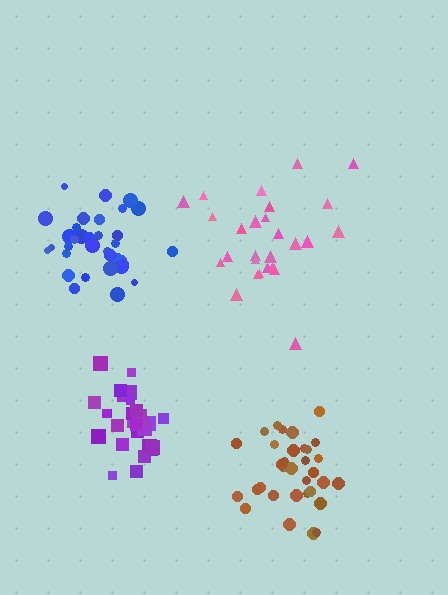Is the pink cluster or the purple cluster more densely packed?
Purple.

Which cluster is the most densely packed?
Purple.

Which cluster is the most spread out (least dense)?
Pink.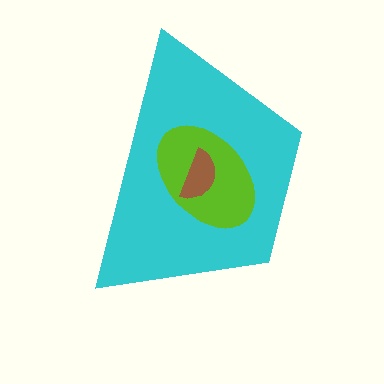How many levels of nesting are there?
3.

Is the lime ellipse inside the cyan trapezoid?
Yes.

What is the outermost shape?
The cyan trapezoid.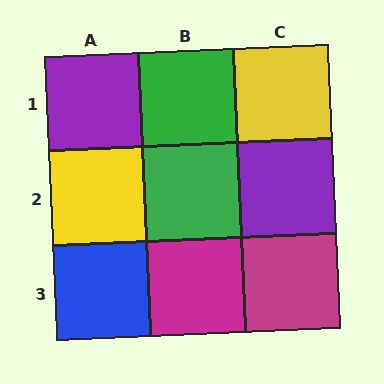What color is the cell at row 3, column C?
Magenta.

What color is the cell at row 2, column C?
Purple.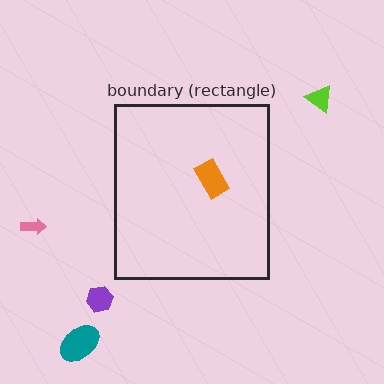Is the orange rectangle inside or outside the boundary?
Inside.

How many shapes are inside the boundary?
1 inside, 4 outside.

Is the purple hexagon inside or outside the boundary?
Outside.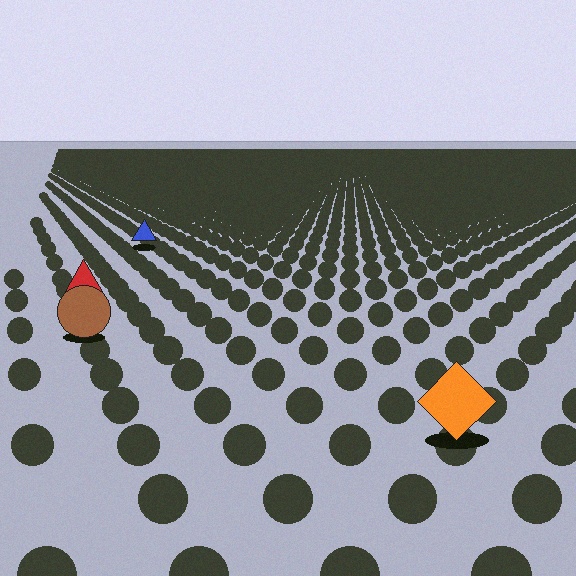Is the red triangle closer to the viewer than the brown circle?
No. The brown circle is closer — you can tell from the texture gradient: the ground texture is coarser near it.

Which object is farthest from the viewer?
The blue triangle is farthest from the viewer. It appears smaller and the ground texture around it is denser.